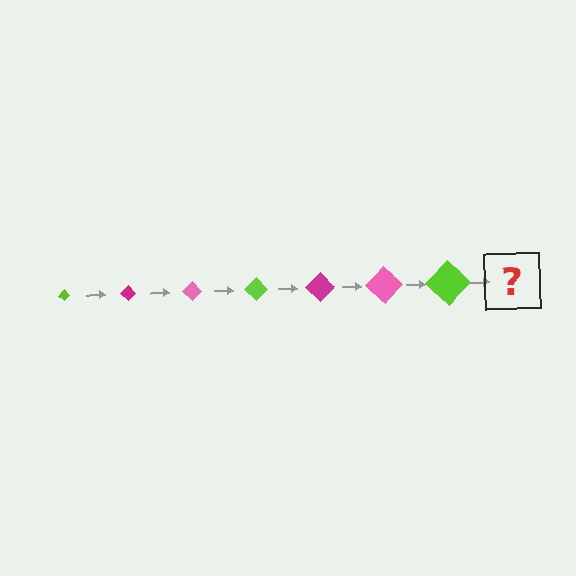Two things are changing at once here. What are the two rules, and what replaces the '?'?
The two rules are that the diamond grows larger each step and the color cycles through lime, magenta, and pink. The '?' should be a magenta diamond, larger than the previous one.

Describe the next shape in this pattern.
It should be a magenta diamond, larger than the previous one.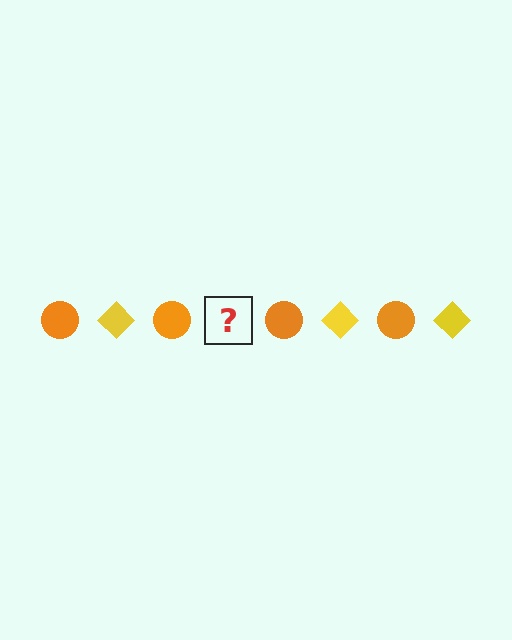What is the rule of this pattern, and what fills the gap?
The rule is that the pattern alternates between orange circle and yellow diamond. The gap should be filled with a yellow diamond.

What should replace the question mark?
The question mark should be replaced with a yellow diamond.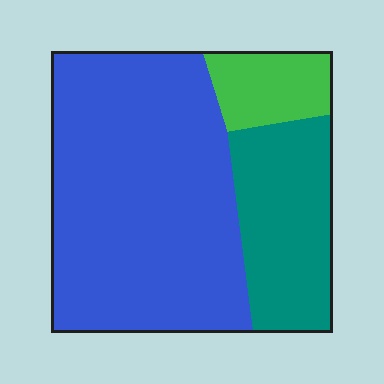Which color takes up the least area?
Green, at roughly 10%.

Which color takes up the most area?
Blue, at roughly 65%.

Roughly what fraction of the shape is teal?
Teal covers roughly 25% of the shape.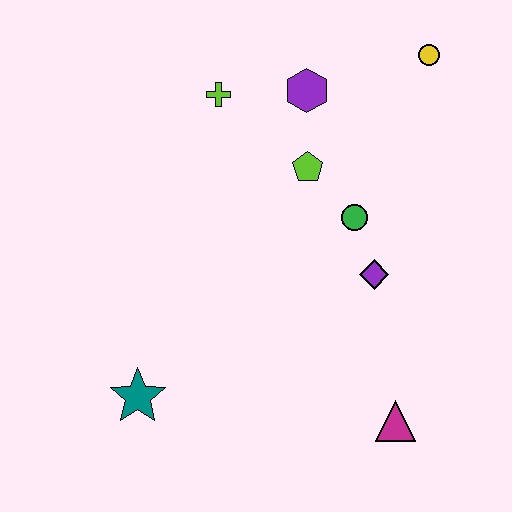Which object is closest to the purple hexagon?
The lime pentagon is closest to the purple hexagon.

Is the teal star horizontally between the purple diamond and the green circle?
No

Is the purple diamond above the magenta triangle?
Yes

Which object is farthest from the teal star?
The yellow circle is farthest from the teal star.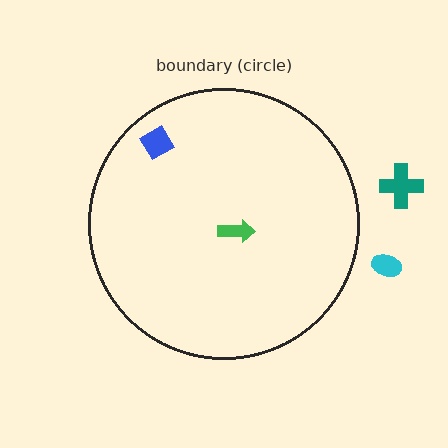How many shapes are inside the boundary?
2 inside, 2 outside.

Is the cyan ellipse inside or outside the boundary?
Outside.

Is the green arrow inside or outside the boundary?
Inside.